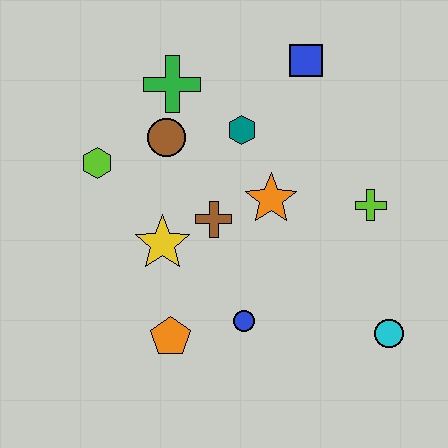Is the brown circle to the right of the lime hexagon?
Yes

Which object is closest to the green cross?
The brown circle is closest to the green cross.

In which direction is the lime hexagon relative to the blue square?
The lime hexagon is to the left of the blue square.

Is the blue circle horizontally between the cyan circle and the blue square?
No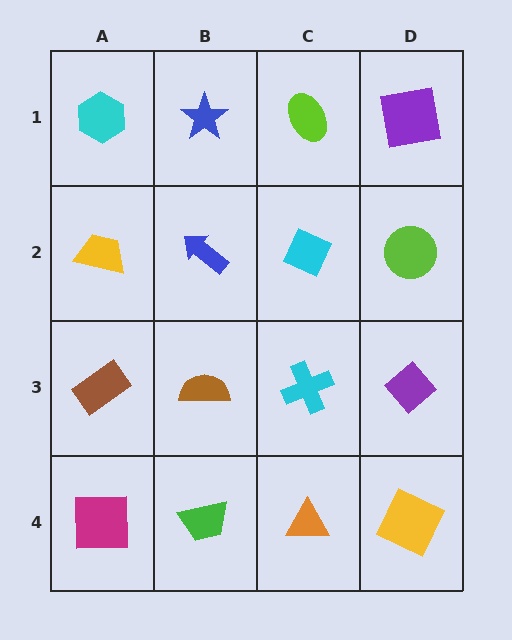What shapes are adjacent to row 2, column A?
A cyan hexagon (row 1, column A), a brown rectangle (row 3, column A), a blue arrow (row 2, column B).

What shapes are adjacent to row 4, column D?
A purple diamond (row 3, column D), an orange triangle (row 4, column C).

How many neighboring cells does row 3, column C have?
4.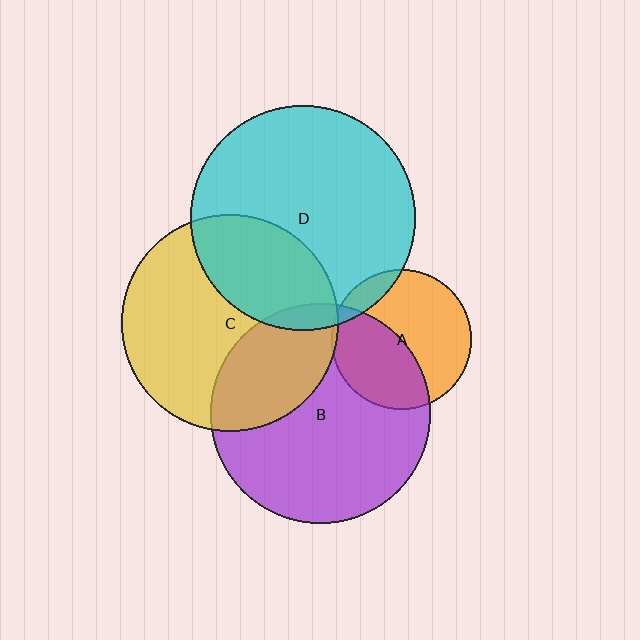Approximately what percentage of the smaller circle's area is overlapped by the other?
Approximately 45%.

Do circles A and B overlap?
Yes.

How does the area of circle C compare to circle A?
Approximately 2.4 times.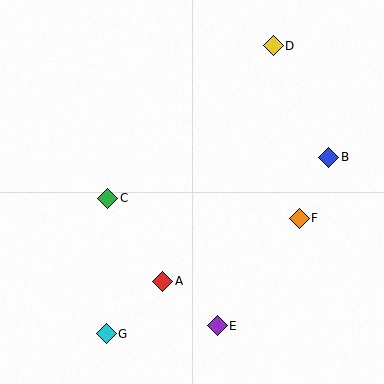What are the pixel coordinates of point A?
Point A is at (163, 281).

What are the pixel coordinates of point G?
Point G is at (106, 334).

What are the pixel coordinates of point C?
Point C is at (108, 198).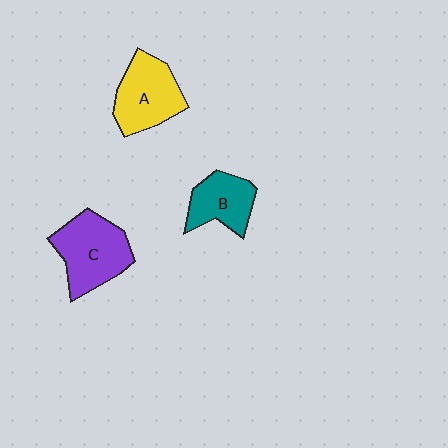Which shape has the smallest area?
Shape B (teal).